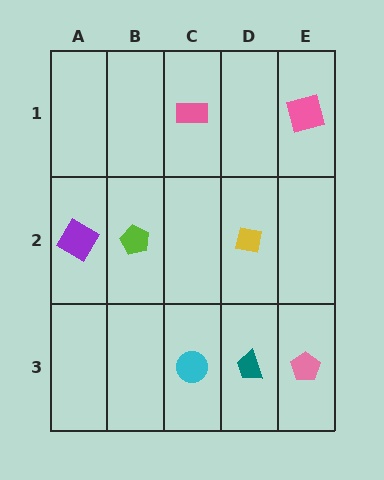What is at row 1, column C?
A pink rectangle.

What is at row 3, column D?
A teal trapezoid.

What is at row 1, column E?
A pink square.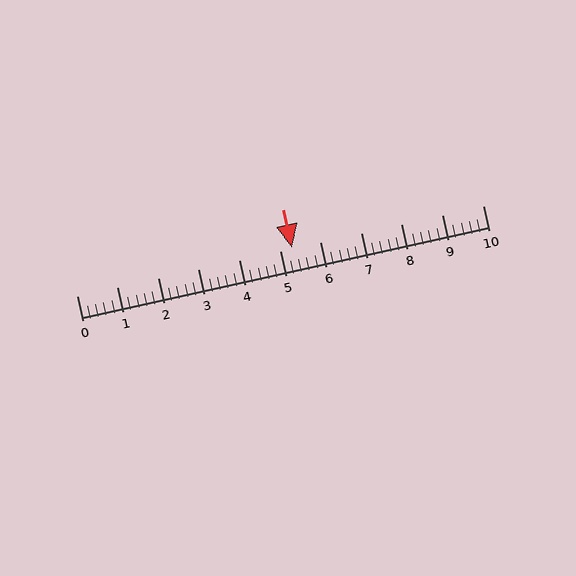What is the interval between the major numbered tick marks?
The major tick marks are spaced 1 units apart.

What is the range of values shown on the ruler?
The ruler shows values from 0 to 10.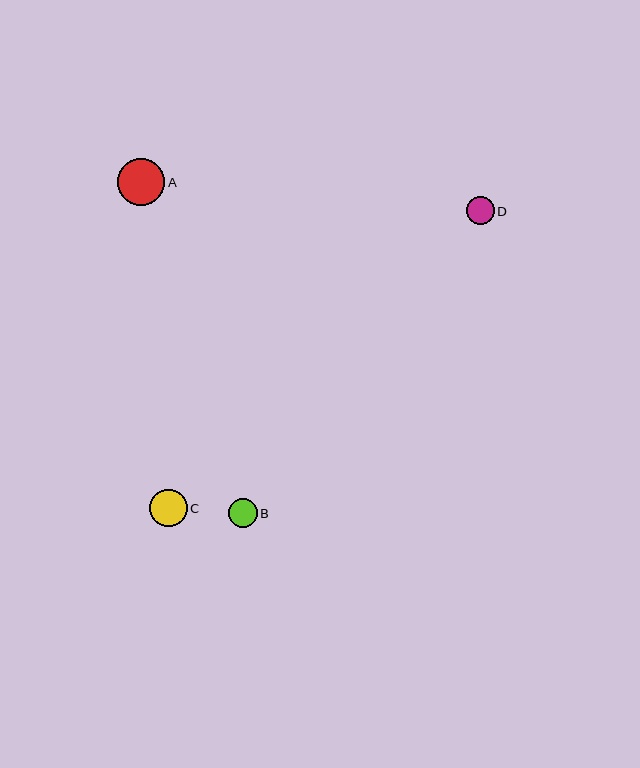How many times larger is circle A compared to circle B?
Circle A is approximately 1.7 times the size of circle B.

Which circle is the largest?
Circle A is the largest with a size of approximately 48 pixels.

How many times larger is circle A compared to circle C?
Circle A is approximately 1.3 times the size of circle C.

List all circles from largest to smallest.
From largest to smallest: A, C, B, D.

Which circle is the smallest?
Circle D is the smallest with a size of approximately 28 pixels.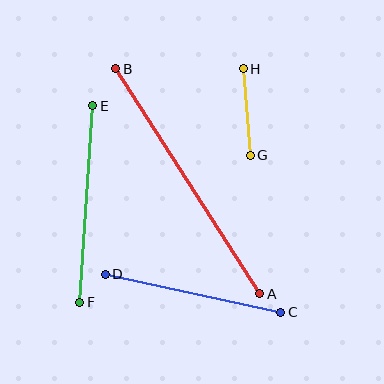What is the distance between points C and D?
The distance is approximately 180 pixels.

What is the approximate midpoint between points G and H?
The midpoint is at approximately (247, 112) pixels.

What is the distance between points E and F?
The distance is approximately 197 pixels.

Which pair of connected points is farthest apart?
Points A and B are farthest apart.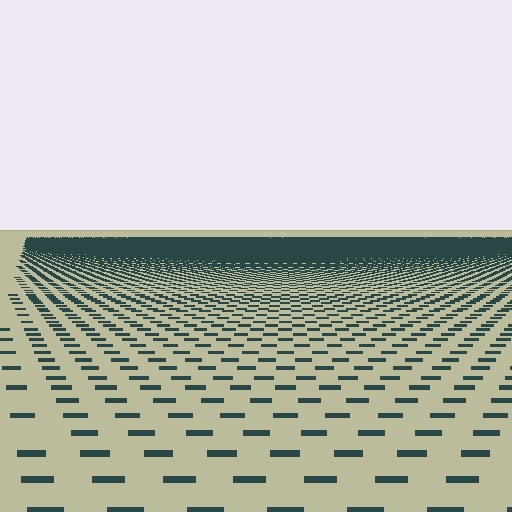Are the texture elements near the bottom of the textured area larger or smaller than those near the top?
Larger. Near the bottom, elements are closer to the viewer and appear at a bigger on-screen size.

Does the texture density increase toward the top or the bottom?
Density increases toward the top.